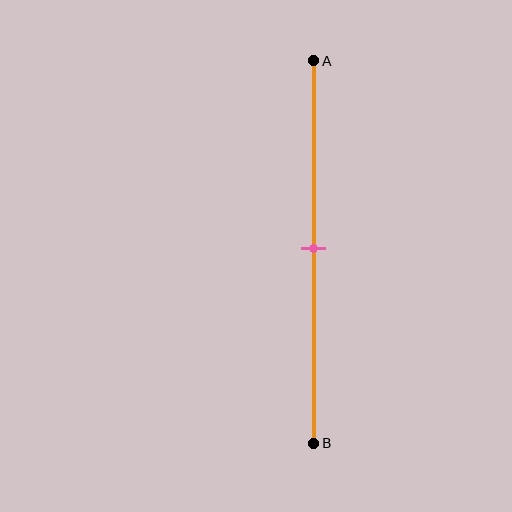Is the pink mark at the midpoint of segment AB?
Yes, the mark is approximately at the midpoint.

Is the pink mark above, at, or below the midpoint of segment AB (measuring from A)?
The pink mark is approximately at the midpoint of segment AB.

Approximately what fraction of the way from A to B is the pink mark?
The pink mark is approximately 50% of the way from A to B.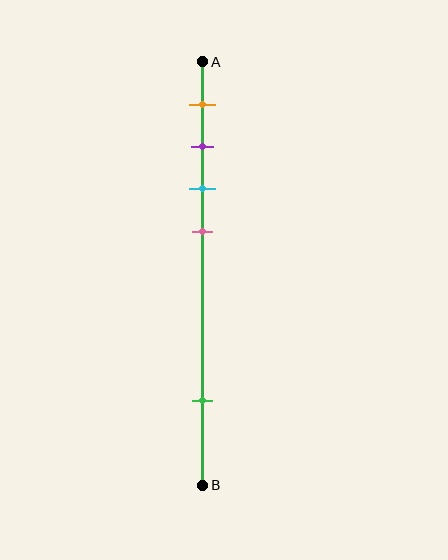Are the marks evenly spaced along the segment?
No, the marks are not evenly spaced.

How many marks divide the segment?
There are 5 marks dividing the segment.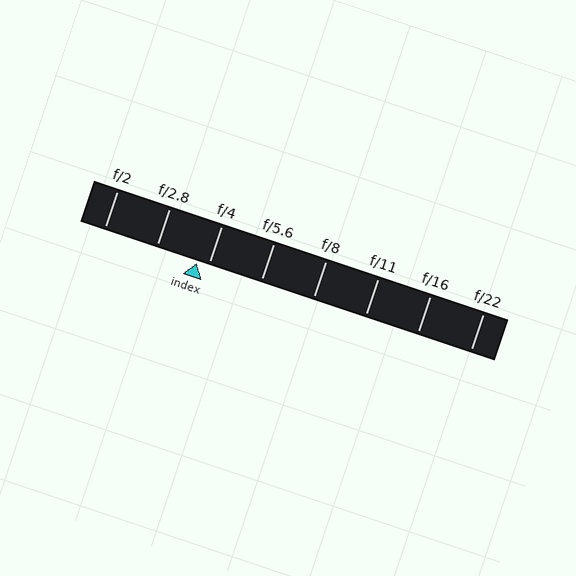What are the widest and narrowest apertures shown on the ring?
The widest aperture shown is f/2 and the narrowest is f/22.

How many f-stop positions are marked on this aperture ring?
There are 8 f-stop positions marked.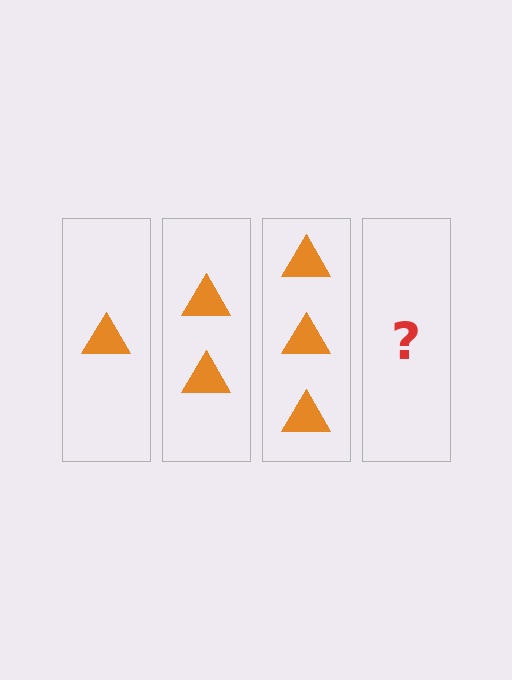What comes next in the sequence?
The next element should be 4 triangles.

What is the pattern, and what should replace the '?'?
The pattern is that each step adds one more triangle. The '?' should be 4 triangles.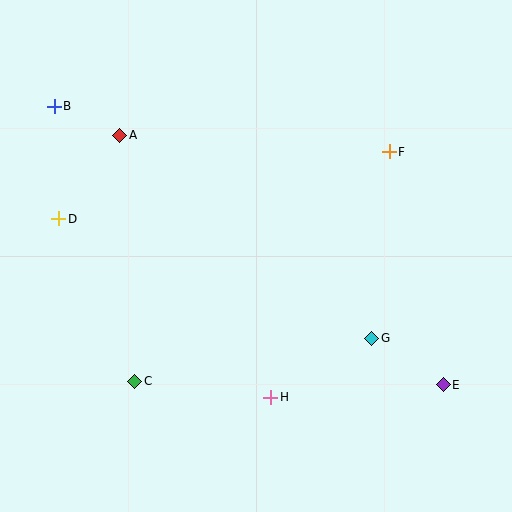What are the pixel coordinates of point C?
Point C is at (135, 381).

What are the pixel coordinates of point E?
Point E is at (443, 385).